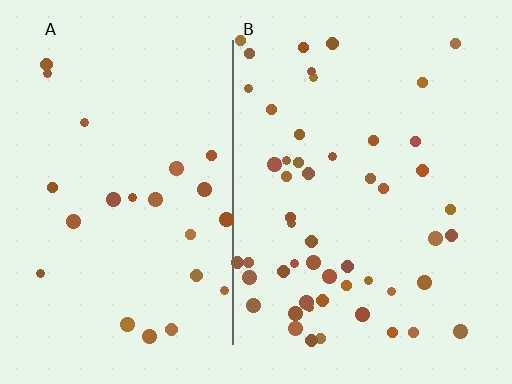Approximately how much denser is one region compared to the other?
Approximately 2.2× — region B over region A.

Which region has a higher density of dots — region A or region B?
B (the right).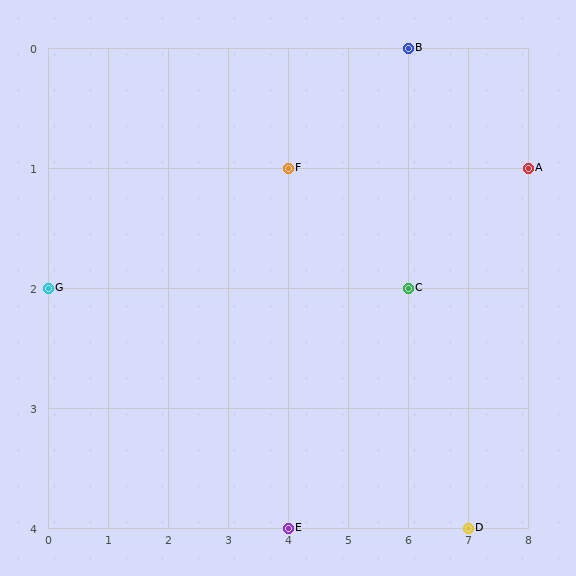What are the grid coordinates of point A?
Point A is at grid coordinates (8, 1).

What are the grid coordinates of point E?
Point E is at grid coordinates (4, 4).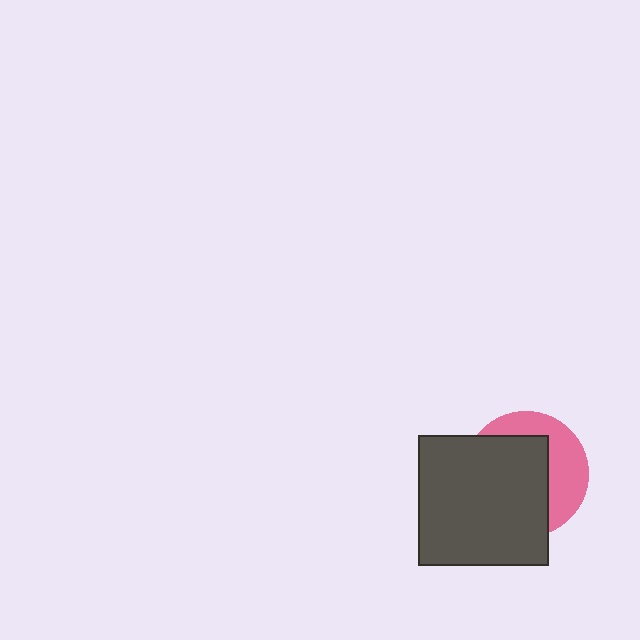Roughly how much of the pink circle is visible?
A small part of it is visible (roughly 38%).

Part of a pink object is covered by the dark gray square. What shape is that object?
It is a circle.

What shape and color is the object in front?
The object in front is a dark gray square.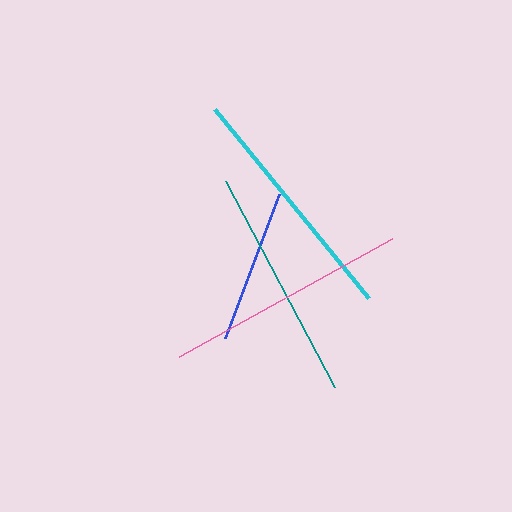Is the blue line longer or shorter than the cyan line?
The cyan line is longer than the blue line.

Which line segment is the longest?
The cyan line is the longest at approximately 244 pixels.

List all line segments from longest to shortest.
From longest to shortest: cyan, pink, teal, blue.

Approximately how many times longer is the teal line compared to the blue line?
The teal line is approximately 1.5 times the length of the blue line.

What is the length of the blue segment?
The blue segment is approximately 153 pixels long.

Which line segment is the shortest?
The blue line is the shortest at approximately 153 pixels.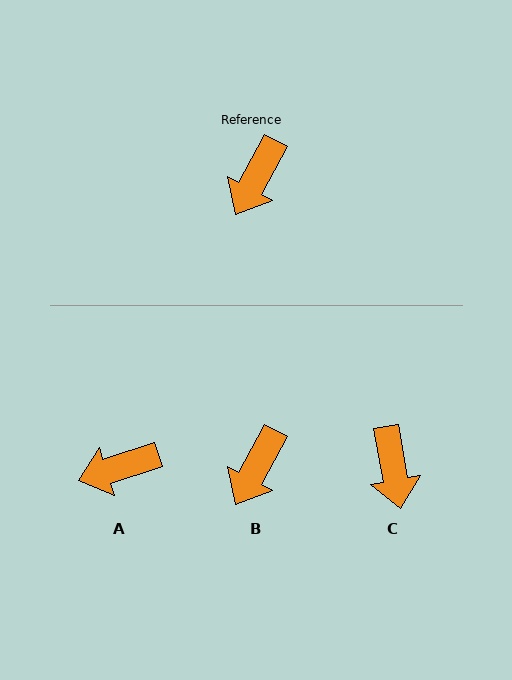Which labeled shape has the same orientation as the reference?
B.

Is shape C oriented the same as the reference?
No, it is off by about 38 degrees.